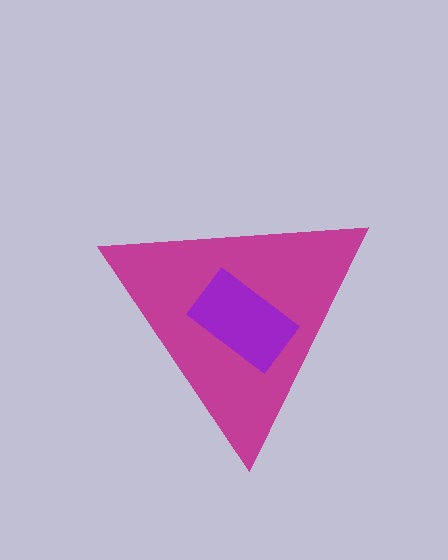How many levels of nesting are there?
2.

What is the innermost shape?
The purple rectangle.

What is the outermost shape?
The magenta triangle.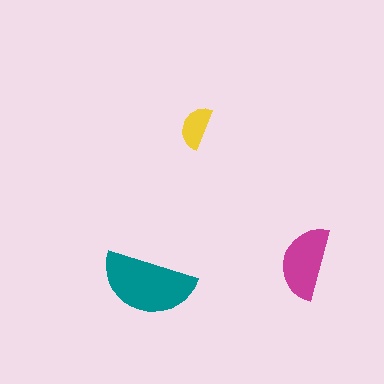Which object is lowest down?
The teal semicircle is bottommost.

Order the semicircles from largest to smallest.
the teal one, the magenta one, the yellow one.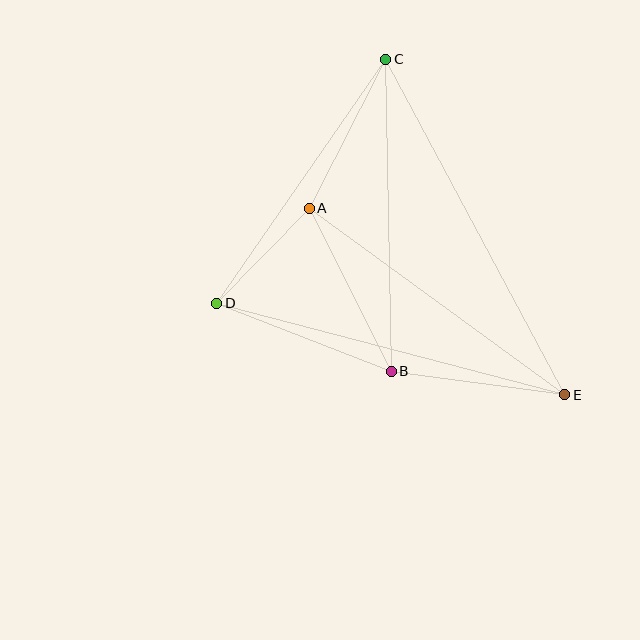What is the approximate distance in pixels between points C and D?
The distance between C and D is approximately 297 pixels.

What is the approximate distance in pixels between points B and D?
The distance between B and D is approximately 188 pixels.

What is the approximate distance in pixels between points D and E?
The distance between D and E is approximately 360 pixels.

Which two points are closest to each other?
Points A and D are closest to each other.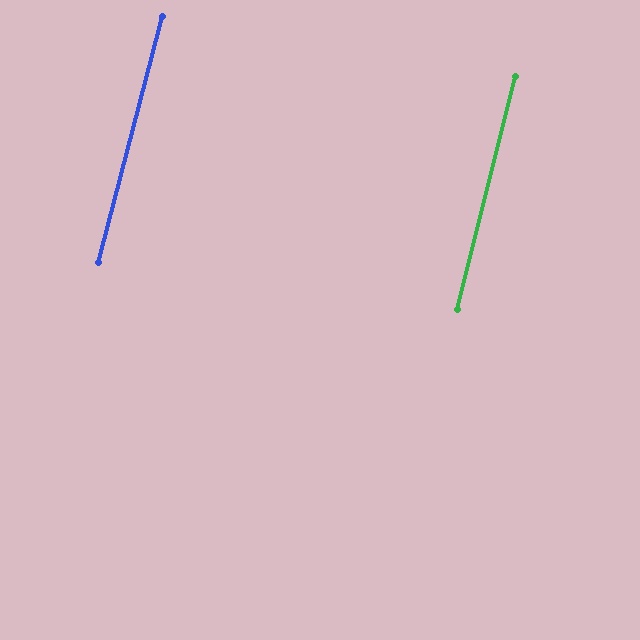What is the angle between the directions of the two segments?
Approximately 1 degree.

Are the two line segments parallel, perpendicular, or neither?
Parallel — their directions differ by only 0.5°.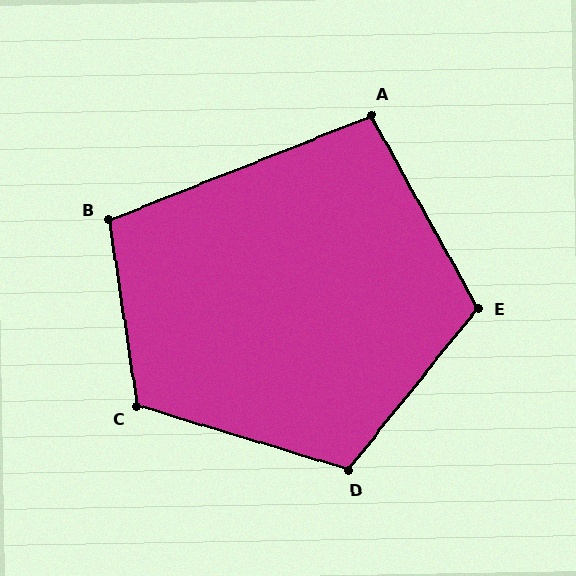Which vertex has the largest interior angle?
C, at approximately 115 degrees.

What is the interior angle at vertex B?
Approximately 103 degrees (obtuse).